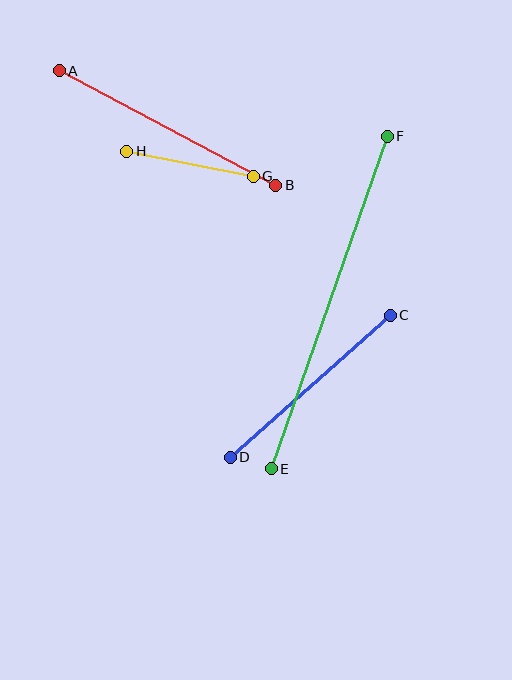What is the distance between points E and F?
The distance is approximately 352 pixels.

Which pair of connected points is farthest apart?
Points E and F are farthest apart.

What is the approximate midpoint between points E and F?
The midpoint is at approximately (329, 303) pixels.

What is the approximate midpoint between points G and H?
The midpoint is at approximately (190, 164) pixels.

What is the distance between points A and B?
The distance is approximately 245 pixels.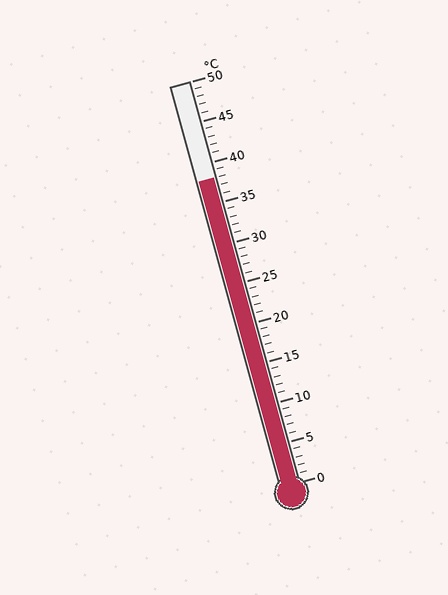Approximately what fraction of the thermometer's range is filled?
The thermometer is filled to approximately 75% of its range.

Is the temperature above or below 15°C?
The temperature is above 15°C.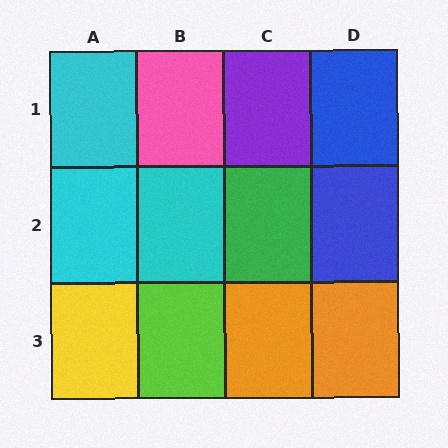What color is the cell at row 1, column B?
Pink.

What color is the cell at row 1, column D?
Blue.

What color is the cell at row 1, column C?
Purple.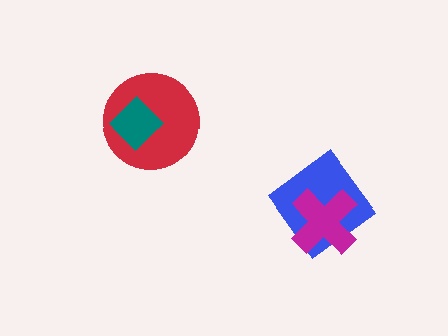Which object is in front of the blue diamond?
The magenta cross is in front of the blue diamond.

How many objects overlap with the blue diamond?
1 object overlaps with the blue diamond.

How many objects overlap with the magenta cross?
1 object overlaps with the magenta cross.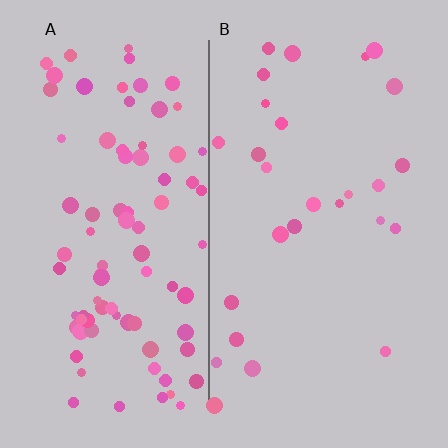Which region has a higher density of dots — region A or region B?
A (the left).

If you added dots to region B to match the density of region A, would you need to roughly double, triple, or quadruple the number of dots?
Approximately triple.